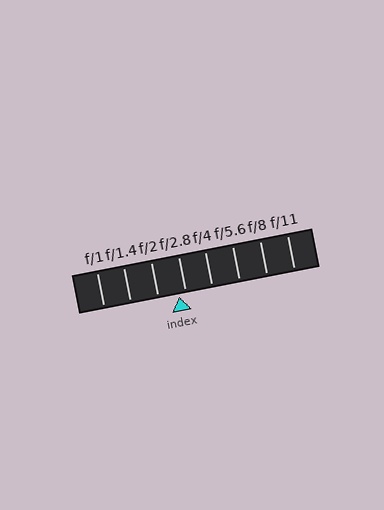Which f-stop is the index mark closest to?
The index mark is closest to f/2.8.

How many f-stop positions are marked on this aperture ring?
There are 8 f-stop positions marked.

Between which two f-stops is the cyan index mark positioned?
The index mark is between f/2 and f/2.8.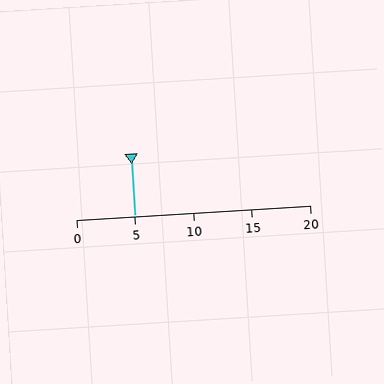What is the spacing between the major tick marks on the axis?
The major ticks are spaced 5 apart.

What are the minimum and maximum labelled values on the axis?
The axis runs from 0 to 20.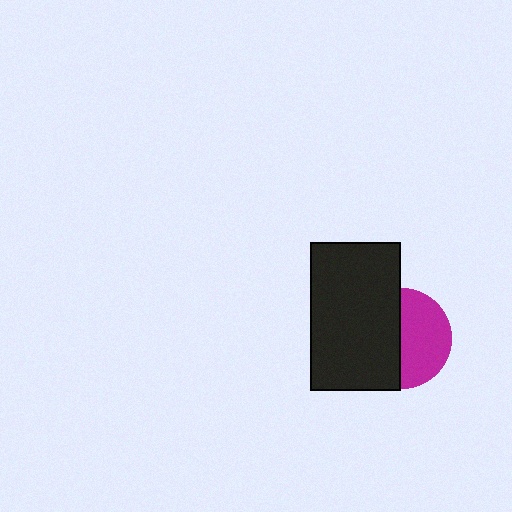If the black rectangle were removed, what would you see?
You would see the complete magenta circle.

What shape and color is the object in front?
The object in front is a black rectangle.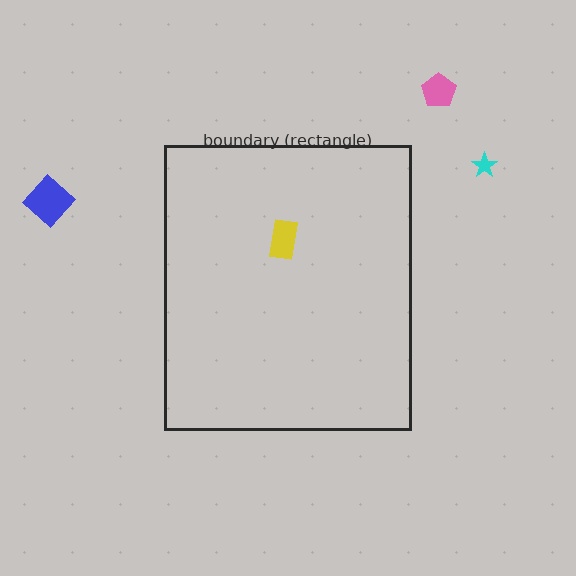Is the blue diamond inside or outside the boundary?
Outside.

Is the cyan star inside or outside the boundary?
Outside.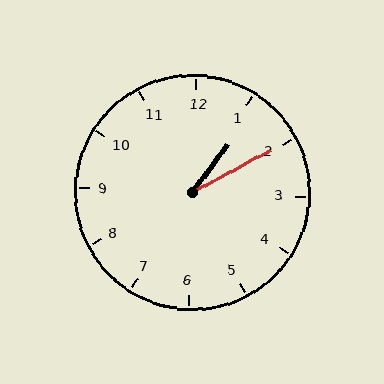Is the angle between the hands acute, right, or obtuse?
It is acute.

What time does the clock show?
1:10.